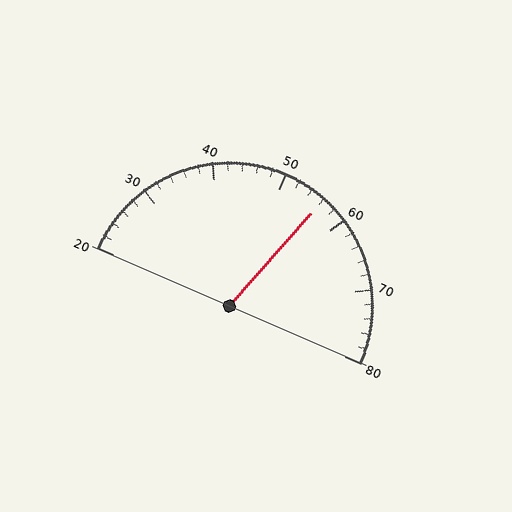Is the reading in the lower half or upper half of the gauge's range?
The reading is in the upper half of the range (20 to 80).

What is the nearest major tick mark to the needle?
The nearest major tick mark is 60.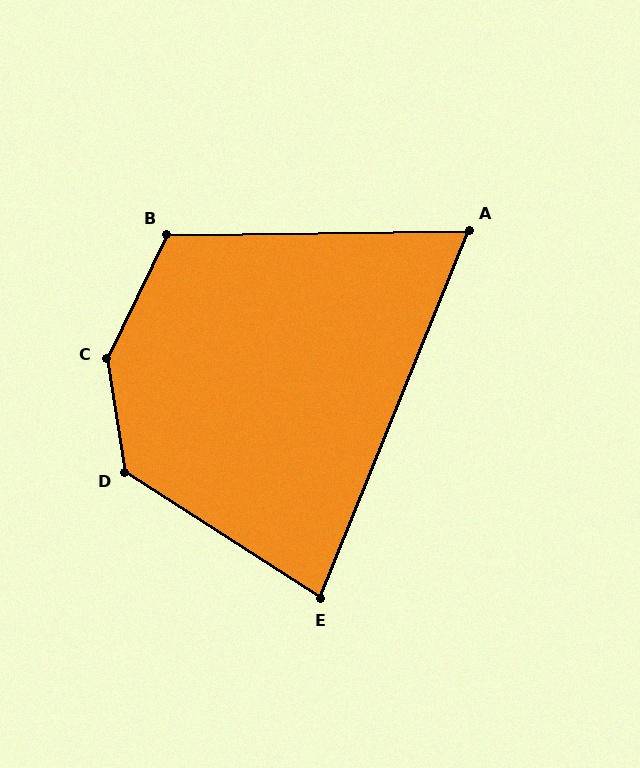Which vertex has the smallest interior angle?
A, at approximately 67 degrees.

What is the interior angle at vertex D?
Approximately 131 degrees (obtuse).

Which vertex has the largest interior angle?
C, at approximately 146 degrees.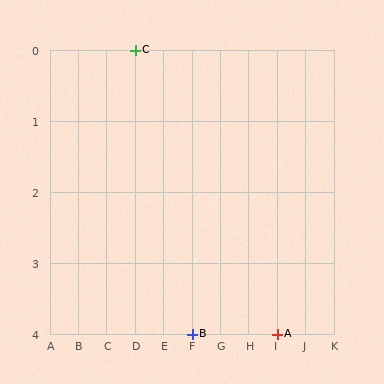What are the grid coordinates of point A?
Point A is at grid coordinates (I, 4).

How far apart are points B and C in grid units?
Points B and C are 2 columns and 4 rows apart (about 4.5 grid units diagonally).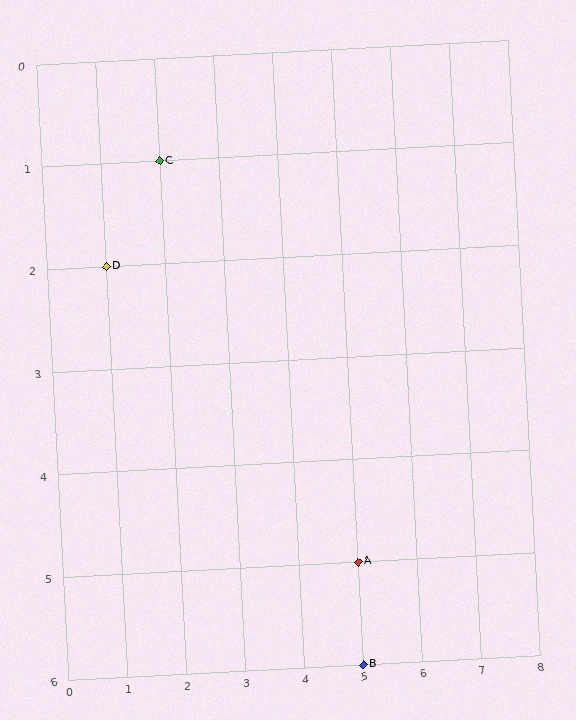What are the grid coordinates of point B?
Point B is at grid coordinates (5, 6).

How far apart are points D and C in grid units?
Points D and C are 1 column and 1 row apart (about 1.4 grid units diagonally).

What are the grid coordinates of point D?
Point D is at grid coordinates (1, 2).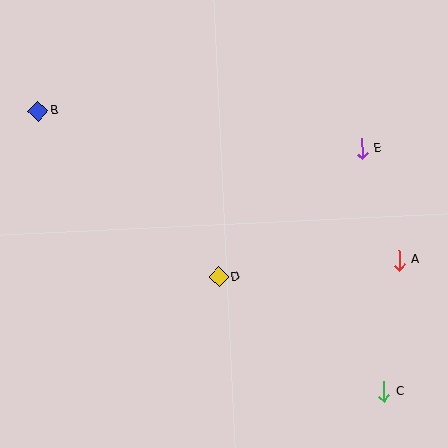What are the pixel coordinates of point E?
Point E is at (362, 149).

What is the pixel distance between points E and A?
The distance between E and A is 117 pixels.